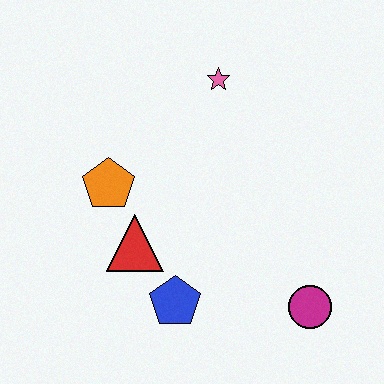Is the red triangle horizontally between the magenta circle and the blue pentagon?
No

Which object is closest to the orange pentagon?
The red triangle is closest to the orange pentagon.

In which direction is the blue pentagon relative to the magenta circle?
The blue pentagon is to the left of the magenta circle.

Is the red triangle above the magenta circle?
Yes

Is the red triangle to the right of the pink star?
No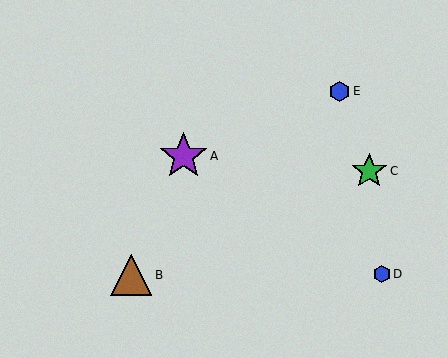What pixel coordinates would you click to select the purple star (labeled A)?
Click at (183, 156) to select the purple star A.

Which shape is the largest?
The purple star (labeled A) is the largest.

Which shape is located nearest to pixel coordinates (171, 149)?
The purple star (labeled A) at (183, 156) is nearest to that location.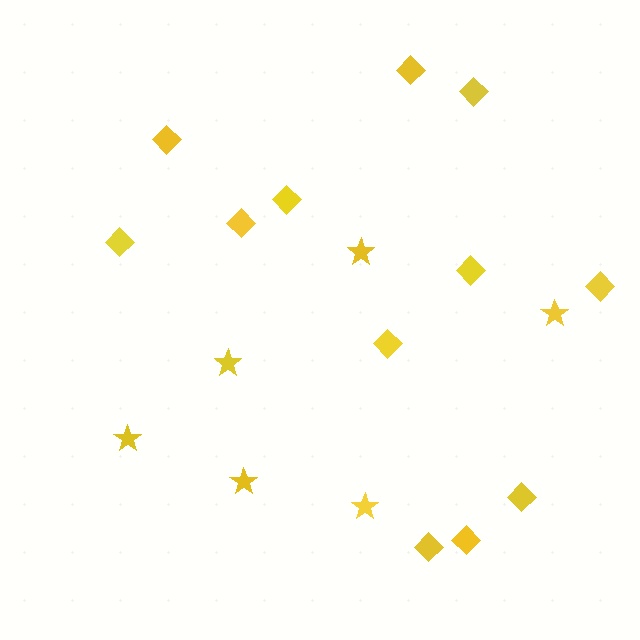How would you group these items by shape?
There are 2 groups: one group of stars (6) and one group of diamonds (12).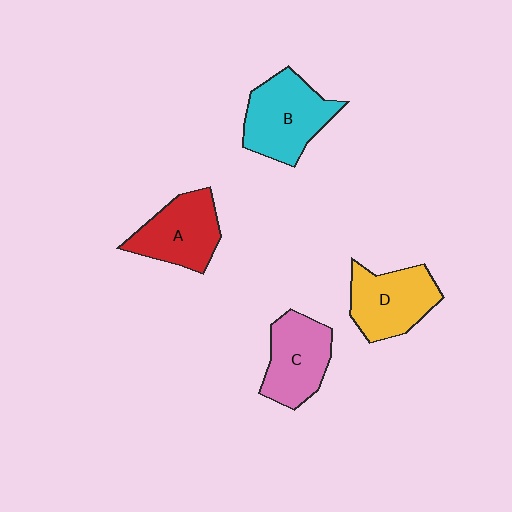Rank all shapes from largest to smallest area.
From largest to smallest: B (cyan), D (yellow), A (red), C (pink).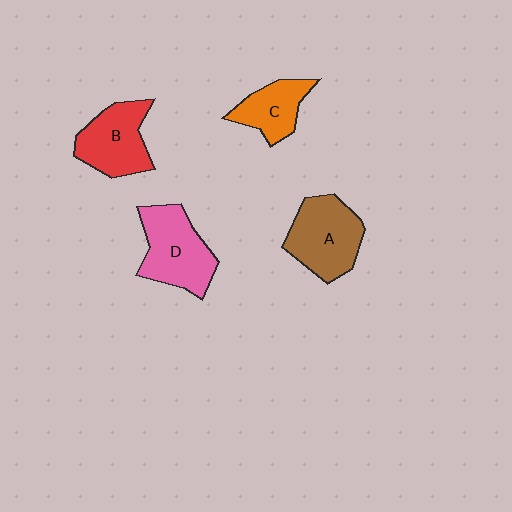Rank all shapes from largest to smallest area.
From largest to smallest: D (pink), A (brown), B (red), C (orange).